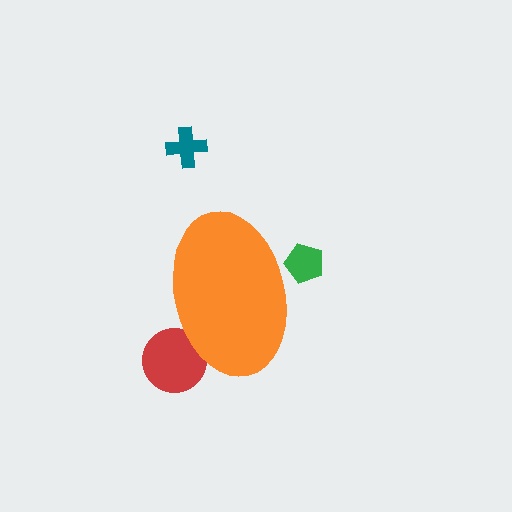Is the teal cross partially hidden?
No, the teal cross is fully visible.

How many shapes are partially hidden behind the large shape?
2 shapes are partially hidden.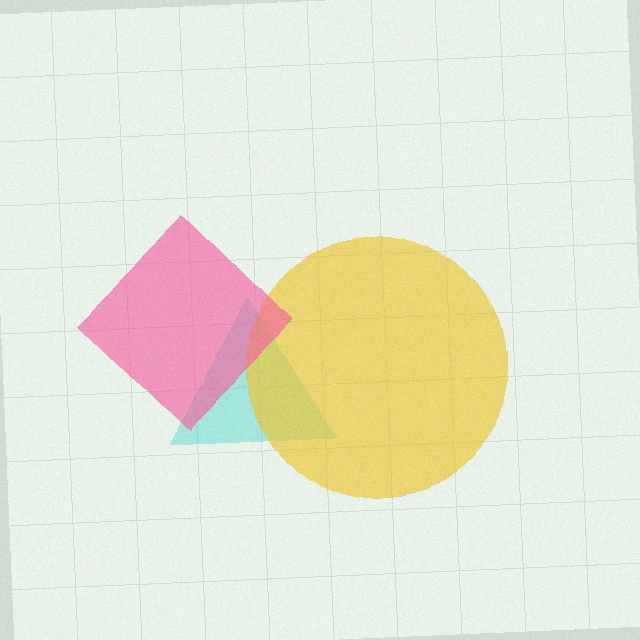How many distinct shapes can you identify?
There are 3 distinct shapes: a cyan triangle, a yellow circle, a pink diamond.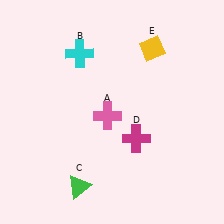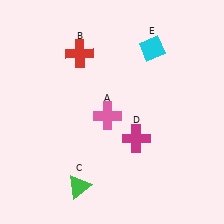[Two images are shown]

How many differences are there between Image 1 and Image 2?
There are 2 differences between the two images.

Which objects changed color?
B changed from cyan to red. E changed from yellow to cyan.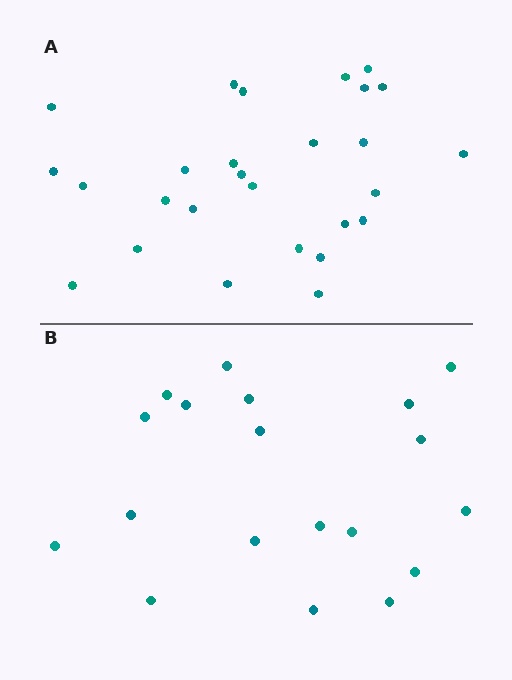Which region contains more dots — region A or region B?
Region A (the top region) has more dots.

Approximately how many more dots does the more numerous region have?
Region A has roughly 8 or so more dots than region B.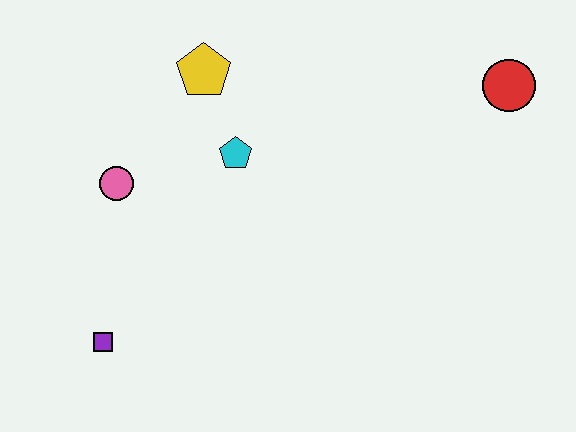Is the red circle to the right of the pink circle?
Yes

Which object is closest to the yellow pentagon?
The cyan pentagon is closest to the yellow pentagon.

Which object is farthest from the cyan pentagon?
The red circle is farthest from the cyan pentagon.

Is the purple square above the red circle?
No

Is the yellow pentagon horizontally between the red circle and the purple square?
Yes